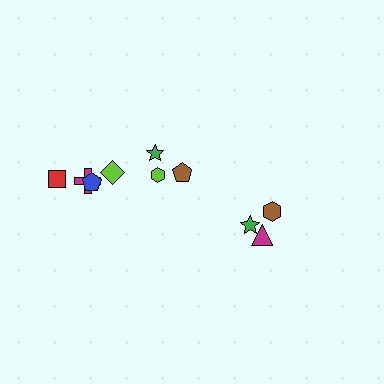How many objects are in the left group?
There are 7 objects.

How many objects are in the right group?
There are 3 objects.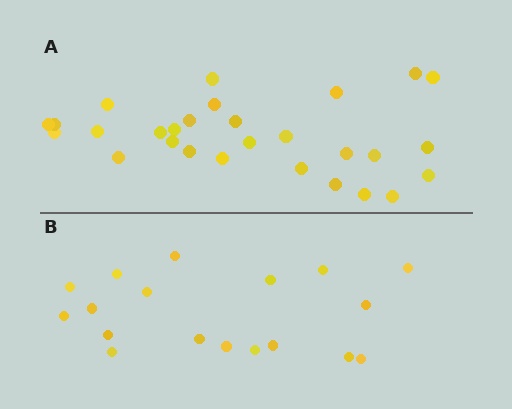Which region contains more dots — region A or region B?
Region A (the top region) has more dots.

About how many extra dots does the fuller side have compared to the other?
Region A has roughly 10 or so more dots than region B.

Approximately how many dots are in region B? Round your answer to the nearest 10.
About 20 dots. (The exact count is 18, which rounds to 20.)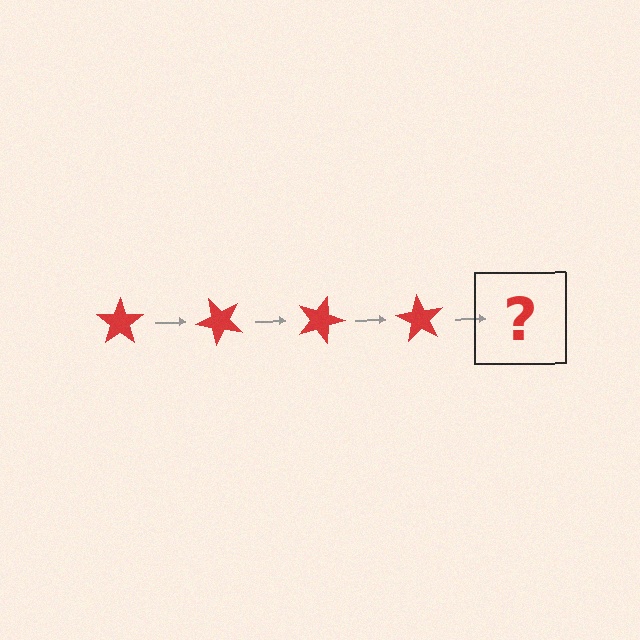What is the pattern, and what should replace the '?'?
The pattern is that the star rotates 45 degrees each step. The '?' should be a red star rotated 180 degrees.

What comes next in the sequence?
The next element should be a red star rotated 180 degrees.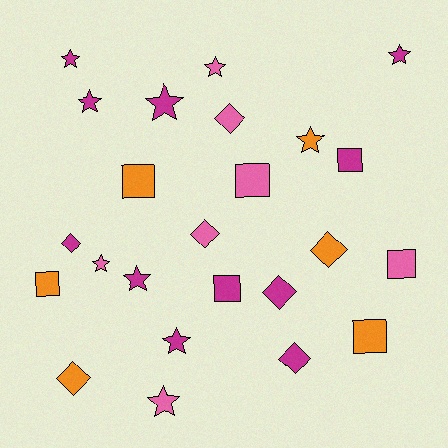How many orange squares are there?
There are 3 orange squares.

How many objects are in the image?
There are 24 objects.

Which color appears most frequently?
Magenta, with 11 objects.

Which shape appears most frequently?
Star, with 10 objects.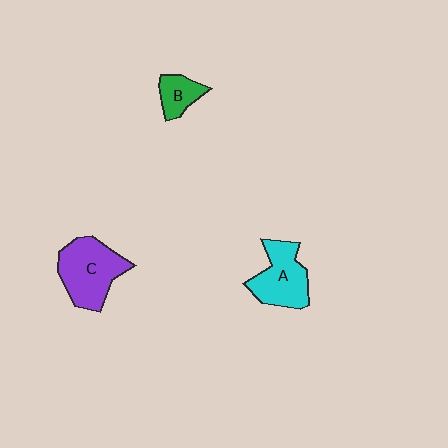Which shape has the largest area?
Shape C (purple).